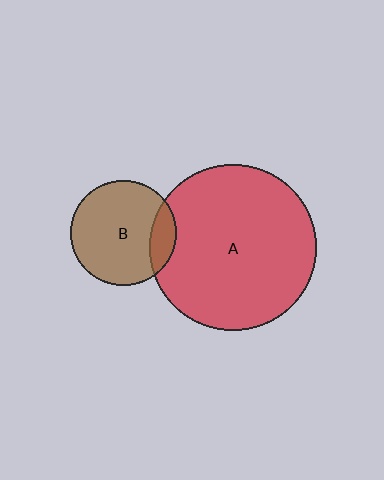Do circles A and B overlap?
Yes.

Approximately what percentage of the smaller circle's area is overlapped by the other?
Approximately 15%.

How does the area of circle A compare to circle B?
Approximately 2.5 times.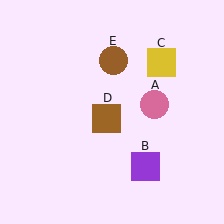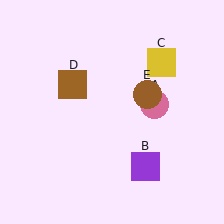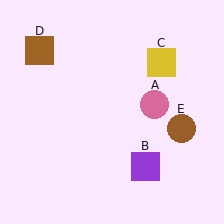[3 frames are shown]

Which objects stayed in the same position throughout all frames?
Pink circle (object A) and purple square (object B) and yellow square (object C) remained stationary.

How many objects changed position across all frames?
2 objects changed position: brown square (object D), brown circle (object E).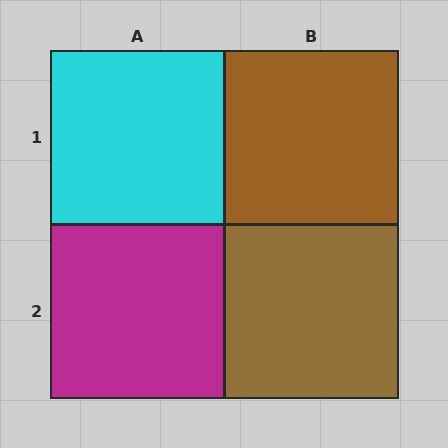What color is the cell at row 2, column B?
Brown.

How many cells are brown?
2 cells are brown.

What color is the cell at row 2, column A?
Magenta.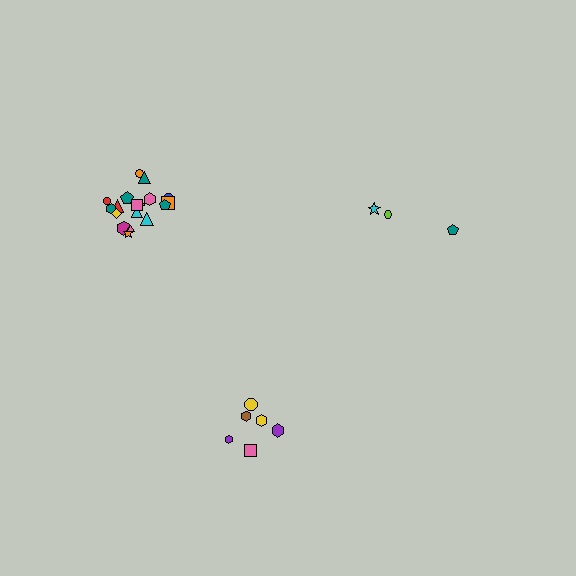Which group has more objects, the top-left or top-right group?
The top-left group.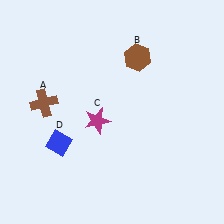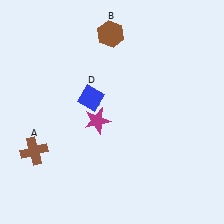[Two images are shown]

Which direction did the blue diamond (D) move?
The blue diamond (D) moved up.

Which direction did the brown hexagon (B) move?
The brown hexagon (B) moved left.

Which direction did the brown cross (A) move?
The brown cross (A) moved down.